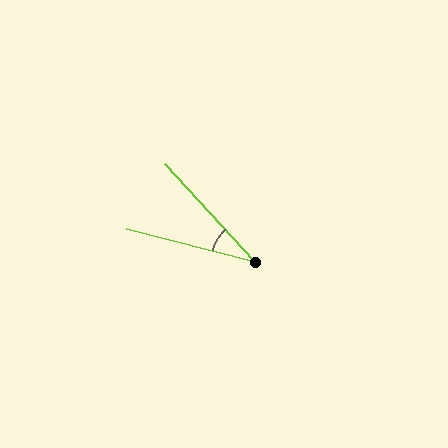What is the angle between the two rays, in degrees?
Approximately 33 degrees.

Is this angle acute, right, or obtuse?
It is acute.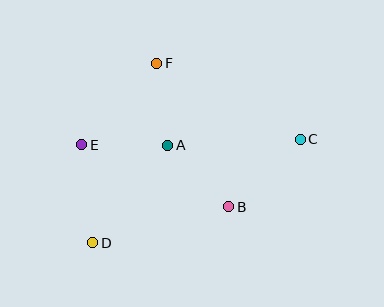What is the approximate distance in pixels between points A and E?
The distance between A and E is approximately 86 pixels.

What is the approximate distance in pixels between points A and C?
The distance between A and C is approximately 133 pixels.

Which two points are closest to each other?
Points A and F are closest to each other.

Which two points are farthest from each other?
Points C and D are farthest from each other.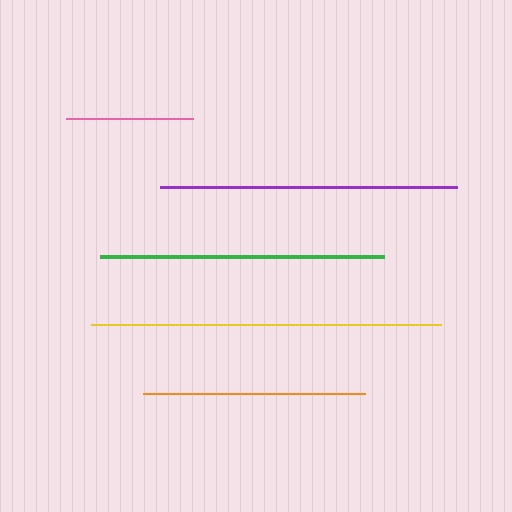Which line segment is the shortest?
The pink line is the shortest at approximately 127 pixels.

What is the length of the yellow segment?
The yellow segment is approximately 349 pixels long.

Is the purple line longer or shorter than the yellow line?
The yellow line is longer than the purple line.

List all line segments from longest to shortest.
From longest to shortest: yellow, purple, green, orange, pink.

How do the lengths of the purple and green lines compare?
The purple and green lines are approximately the same length.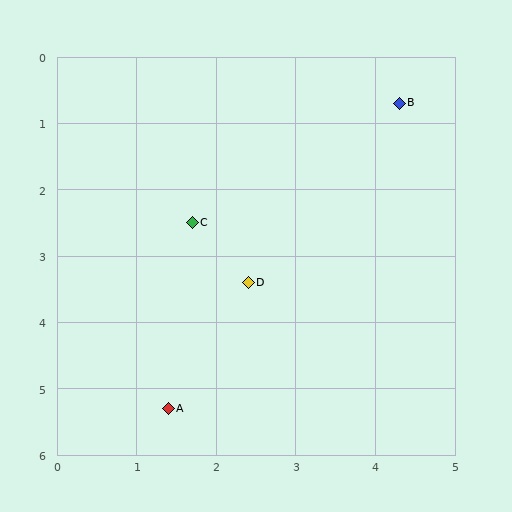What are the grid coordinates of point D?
Point D is at approximately (2.4, 3.4).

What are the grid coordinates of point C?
Point C is at approximately (1.7, 2.5).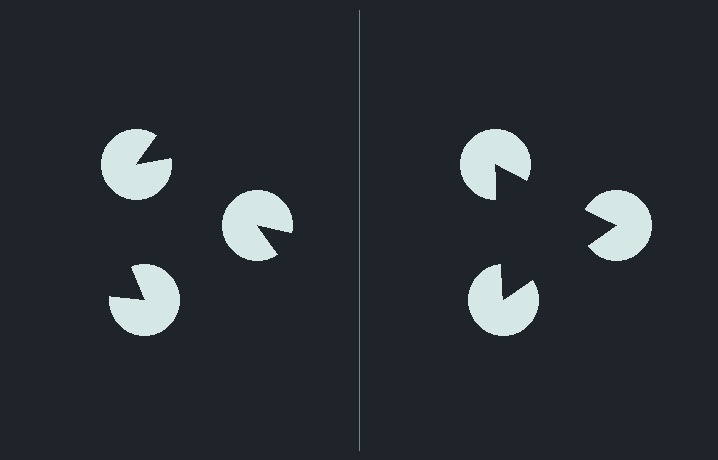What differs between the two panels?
The pac-man discs are positioned identically on both sides; only the wedge orientations differ. On the right they align to a triangle; on the left they are misaligned.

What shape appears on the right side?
An illusory triangle.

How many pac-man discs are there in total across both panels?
6 — 3 on each side.